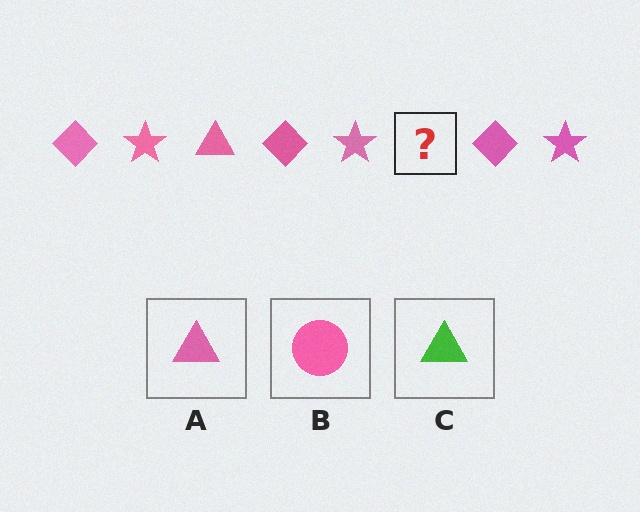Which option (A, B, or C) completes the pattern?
A.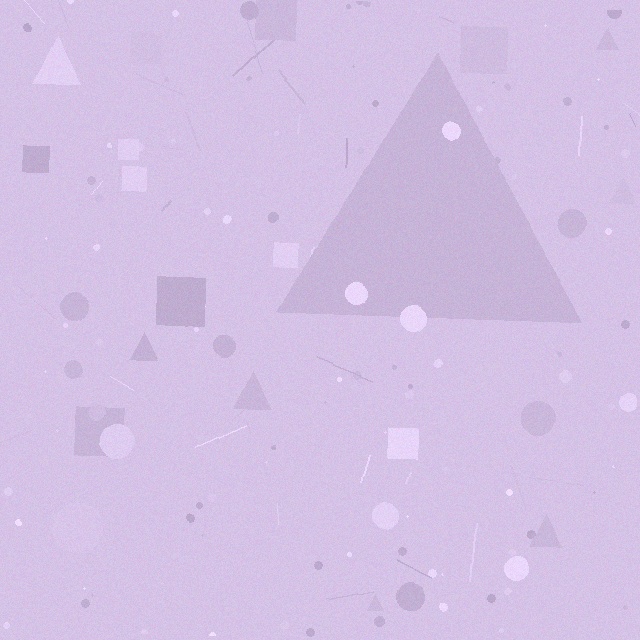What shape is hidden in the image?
A triangle is hidden in the image.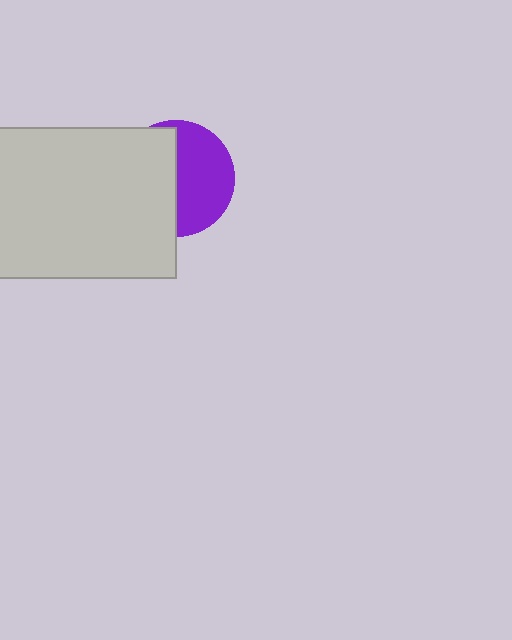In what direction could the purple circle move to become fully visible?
The purple circle could move right. That would shift it out from behind the light gray rectangle entirely.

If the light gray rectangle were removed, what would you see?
You would see the complete purple circle.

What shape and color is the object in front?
The object in front is a light gray rectangle.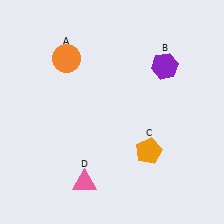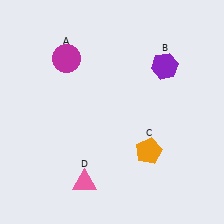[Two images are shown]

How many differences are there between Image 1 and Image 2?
There is 1 difference between the two images.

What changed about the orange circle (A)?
In Image 1, A is orange. In Image 2, it changed to magenta.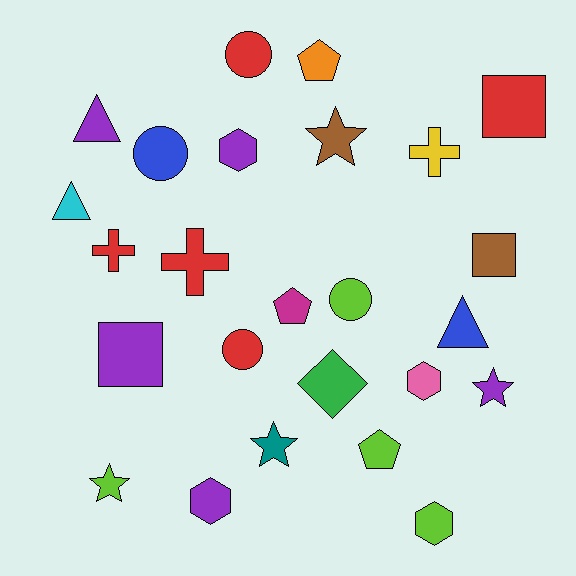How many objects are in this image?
There are 25 objects.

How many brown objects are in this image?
There are 2 brown objects.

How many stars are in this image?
There are 4 stars.